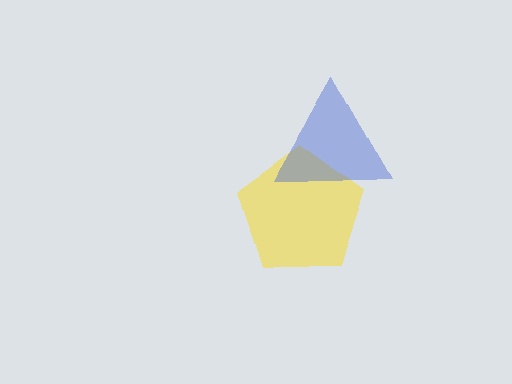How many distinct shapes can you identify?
There are 2 distinct shapes: a yellow pentagon, a blue triangle.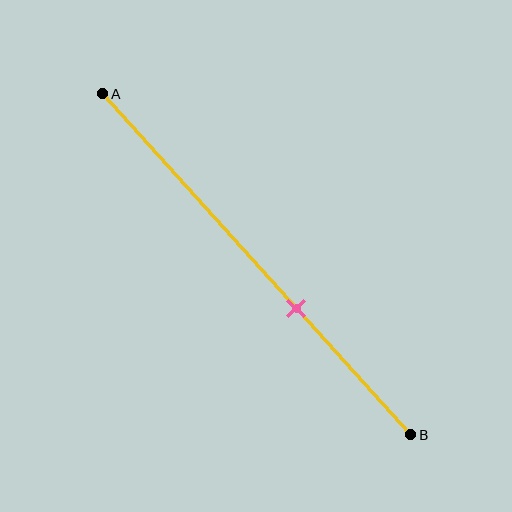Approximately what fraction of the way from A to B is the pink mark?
The pink mark is approximately 65% of the way from A to B.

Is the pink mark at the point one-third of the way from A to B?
No, the mark is at about 65% from A, not at the 33% one-third point.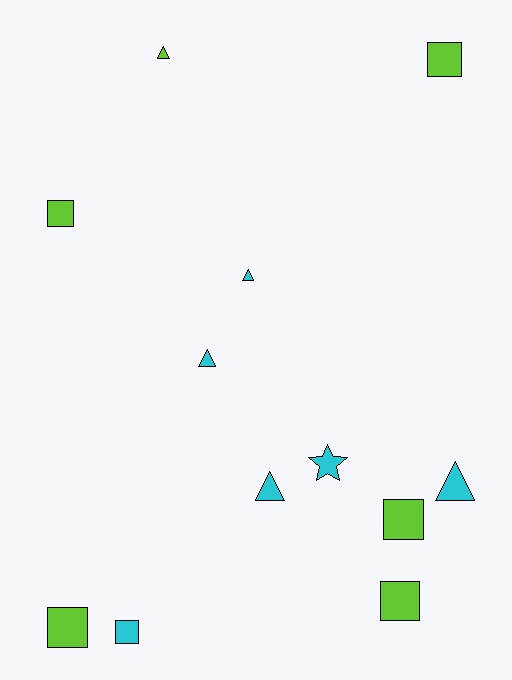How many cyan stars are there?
There is 1 cyan star.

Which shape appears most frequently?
Square, with 6 objects.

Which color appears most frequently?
Cyan, with 6 objects.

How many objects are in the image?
There are 12 objects.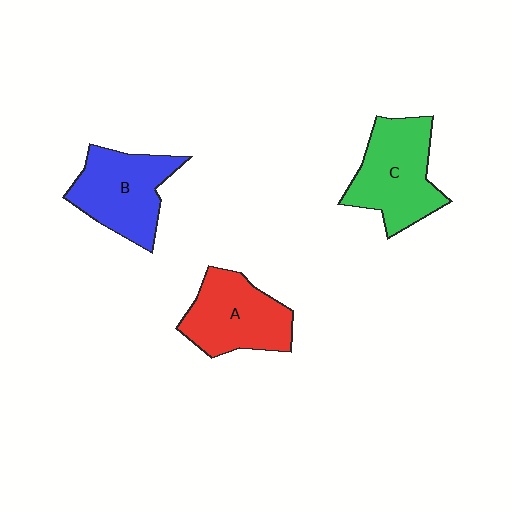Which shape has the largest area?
Shape C (green).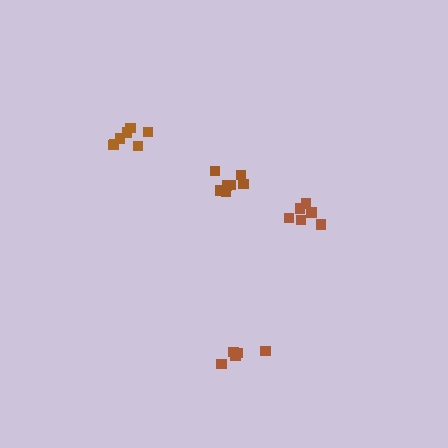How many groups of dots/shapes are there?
There are 4 groups.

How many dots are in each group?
Group 1: 7 dots, Group 2: 7 dots, Group 3: 6 dots, Group 4: 5 dots (25 total).